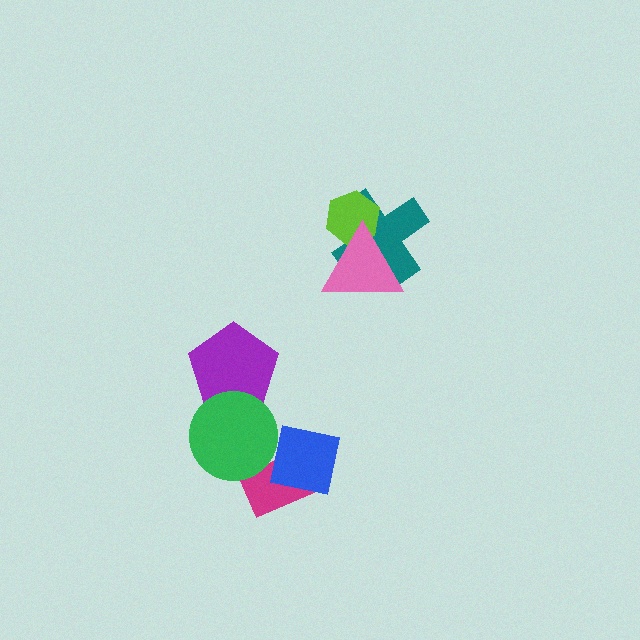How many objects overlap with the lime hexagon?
2 objects overlap with the lime hexagon.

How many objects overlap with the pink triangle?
2 objects overlap with the pink triangle.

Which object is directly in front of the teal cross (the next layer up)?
The lime hexagon is directly in front of the teal cross.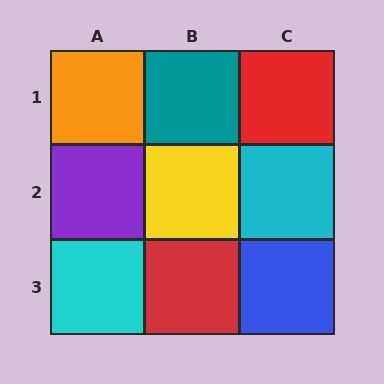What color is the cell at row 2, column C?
Cyan.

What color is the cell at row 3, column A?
Cyan.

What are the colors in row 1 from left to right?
Orange, teal, red.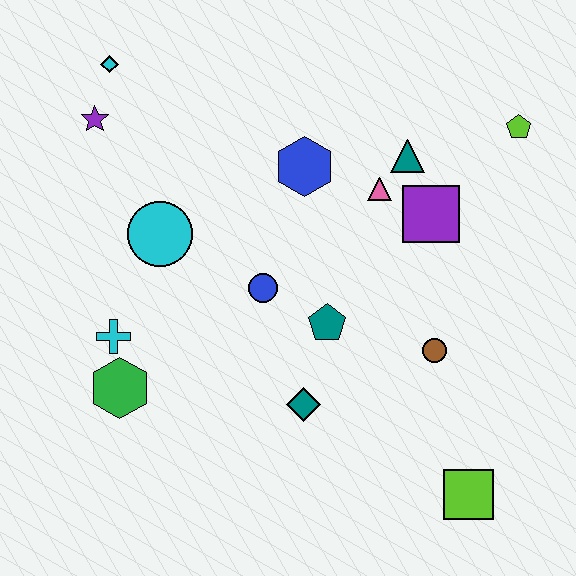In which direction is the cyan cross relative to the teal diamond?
The cyan cross is to the left of the teal diamond.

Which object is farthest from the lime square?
The cyan diamond is farthest from the lime square.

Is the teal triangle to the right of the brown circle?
No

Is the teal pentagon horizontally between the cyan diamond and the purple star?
No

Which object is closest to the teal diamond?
The teal pentagon is closest to the teal diamond.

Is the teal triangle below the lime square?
No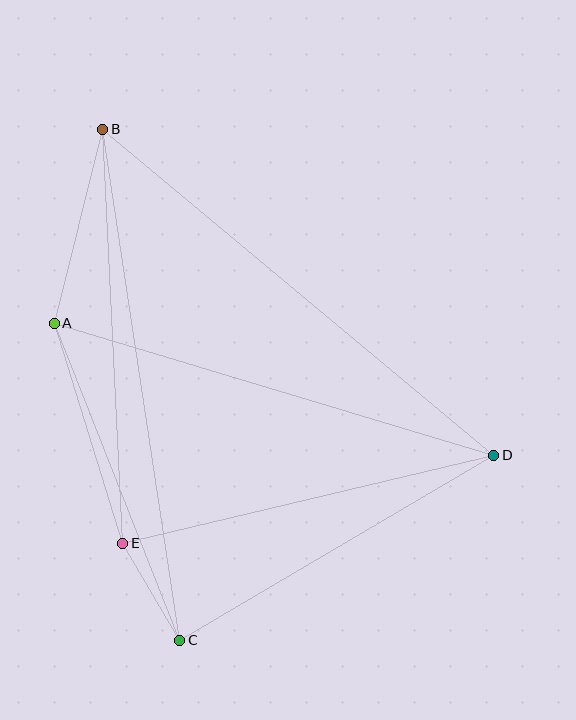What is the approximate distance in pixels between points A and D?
The distance between A and D is approximately 459 pixels.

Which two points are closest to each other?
Points C and E are closest to each other.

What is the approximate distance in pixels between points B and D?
The distance between B and D is approximately 509 pixels.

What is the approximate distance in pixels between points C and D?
The distance between C and D is approximately 365 pixels.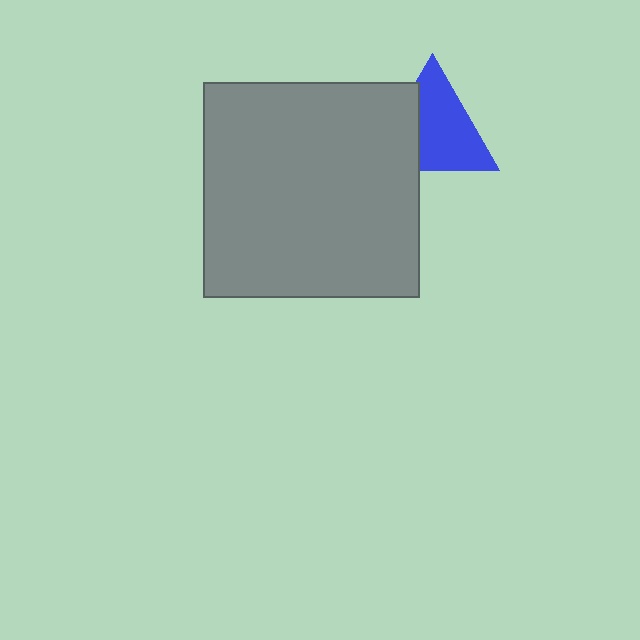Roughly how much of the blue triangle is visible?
Most of it is visible (roughly 67%).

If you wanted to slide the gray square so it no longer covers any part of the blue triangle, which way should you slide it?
Slide it left — that is the most direct way to separate the two shapes.